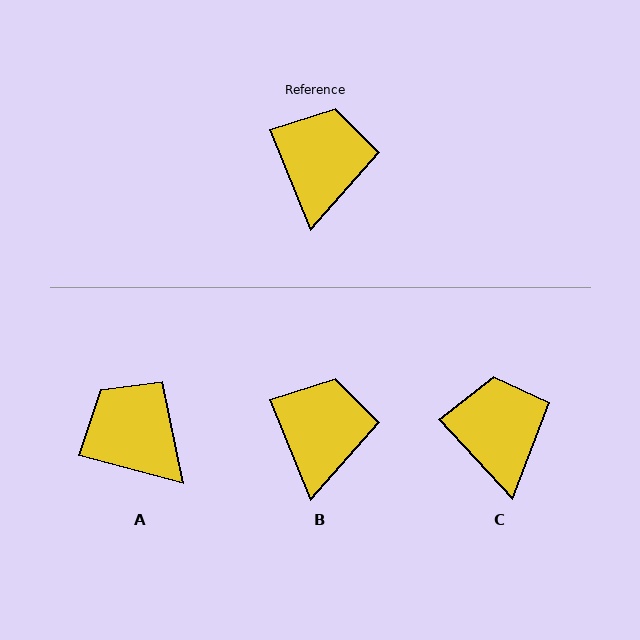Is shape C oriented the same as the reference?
No, it is off by about 21 degrees.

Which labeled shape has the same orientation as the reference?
B.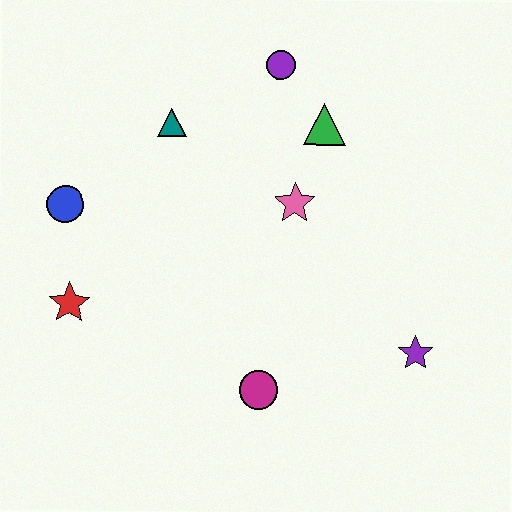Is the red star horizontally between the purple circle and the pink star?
No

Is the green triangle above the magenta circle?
Yes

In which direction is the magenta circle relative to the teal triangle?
The magenta circle is below the teal triangle.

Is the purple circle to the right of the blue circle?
Yes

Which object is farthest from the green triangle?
The red star is farthest from the green triangle.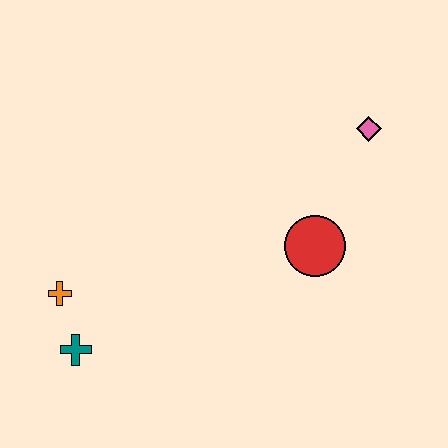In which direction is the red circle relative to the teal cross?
The red circle is to the right of the teal cross.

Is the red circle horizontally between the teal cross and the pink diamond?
Yes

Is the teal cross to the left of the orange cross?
No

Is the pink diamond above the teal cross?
Yes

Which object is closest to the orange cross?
The teal cross is closest to the orange cross.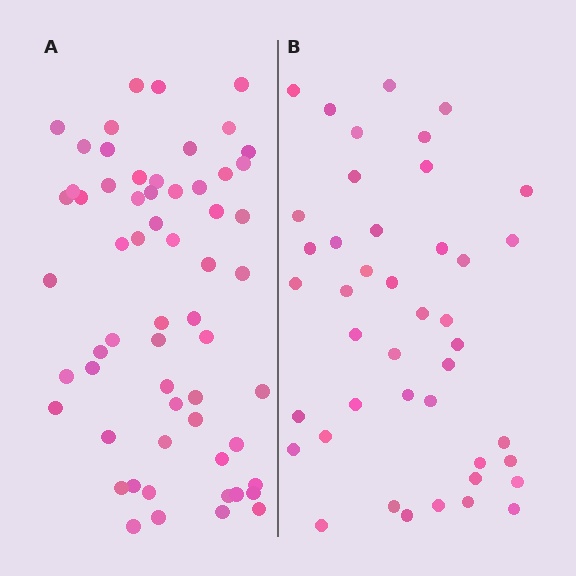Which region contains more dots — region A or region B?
Region A (the left region) has more dots.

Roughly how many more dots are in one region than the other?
Region A has approximately 15 more dots than region B.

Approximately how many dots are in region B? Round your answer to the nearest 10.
About 40 dots. (The exact count is 43, which rounds to 40.)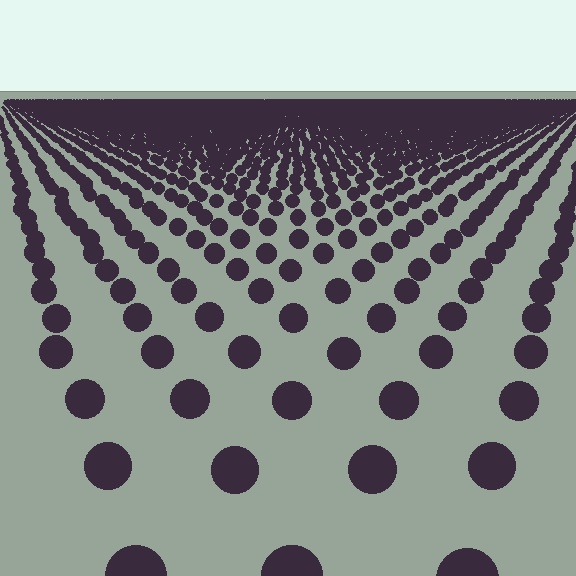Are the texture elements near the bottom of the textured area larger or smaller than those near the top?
Larger. Near the bottom, elements are closer to the viewer and appear at a bigger on-screen size.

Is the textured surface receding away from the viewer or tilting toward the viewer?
The surface is receding away from the viewer. Texture elements get smaller and denser toward the top.